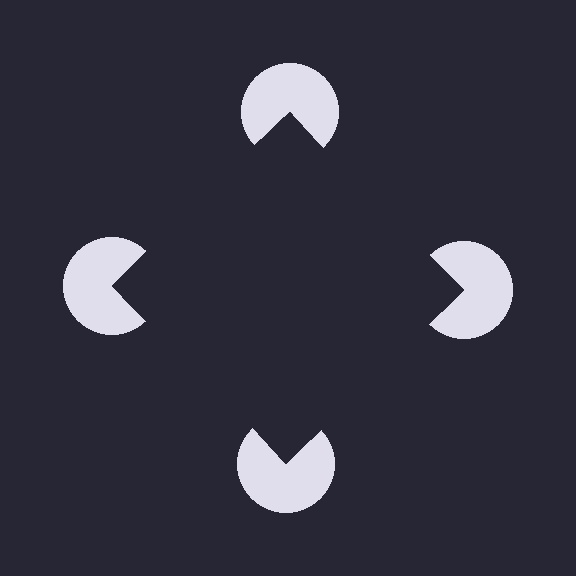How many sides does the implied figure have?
4 sides.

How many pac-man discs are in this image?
There are 4 — one at each vertex of the illusory square.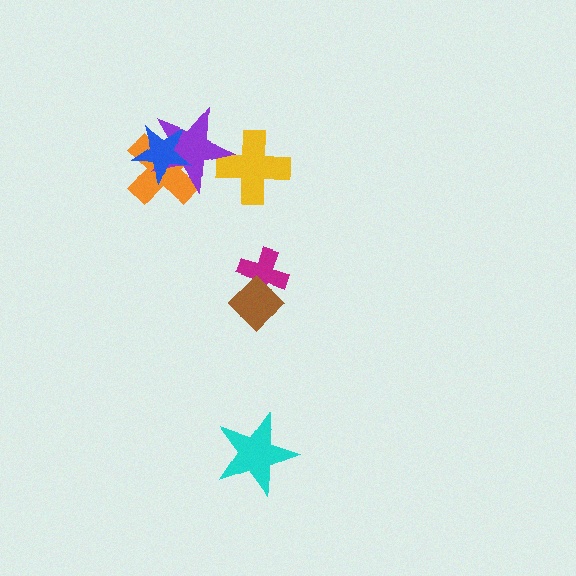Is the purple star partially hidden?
Yes, it is partially covered by another shape.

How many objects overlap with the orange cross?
2 objects overlap with the orange cross.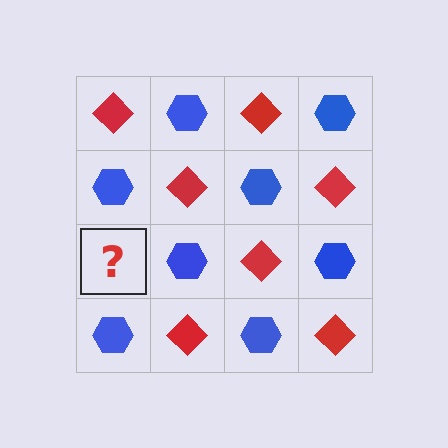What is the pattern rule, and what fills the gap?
The rule is that it alternates red diamond and blue hexagon in a checkerboard pattern. The gap should be filled with a red diamond.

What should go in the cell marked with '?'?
The missing cell should contain a red diamond.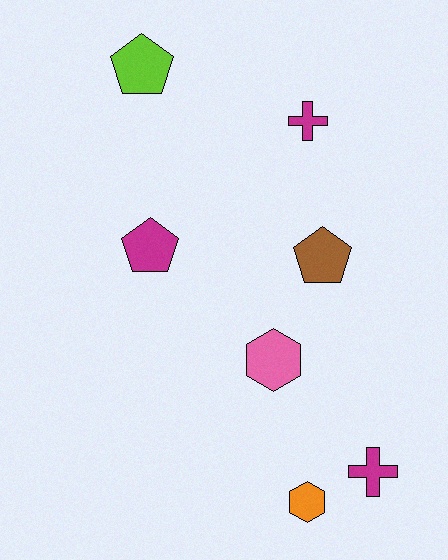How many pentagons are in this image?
There are 3 pentagons.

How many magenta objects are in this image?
There are 3 magenta objects.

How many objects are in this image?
There are 7 objects.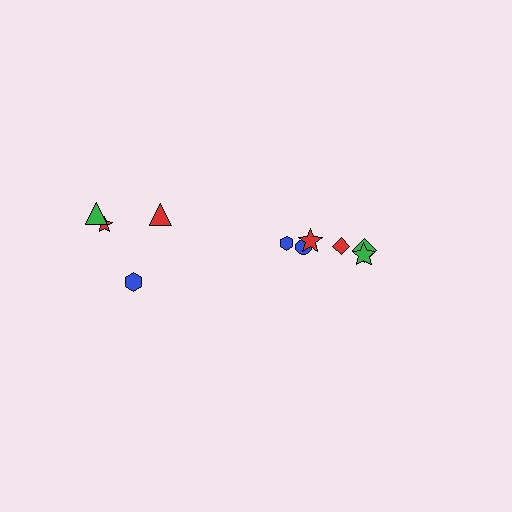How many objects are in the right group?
There are 6 objects.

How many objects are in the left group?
There are 4 objects.